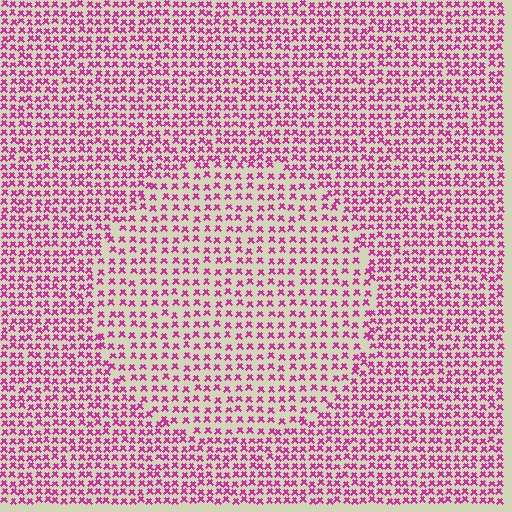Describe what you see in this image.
The image contains small magenta elements arranged at two different densities. A circle-shaped region is visible where the elements are less densely packed than the surrounding area.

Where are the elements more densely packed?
The elements are more densely packed outside the circle boundary.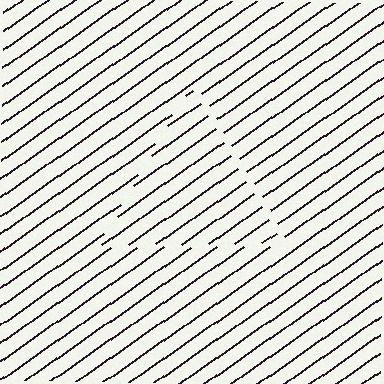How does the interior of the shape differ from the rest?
The interior of the shape contains the same grating, shifted by half a period — the contour is defined by the phase discontinuity where line-ends from the inner and outer gratings abut.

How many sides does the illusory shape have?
3 sides — the line-ends trace a triangle.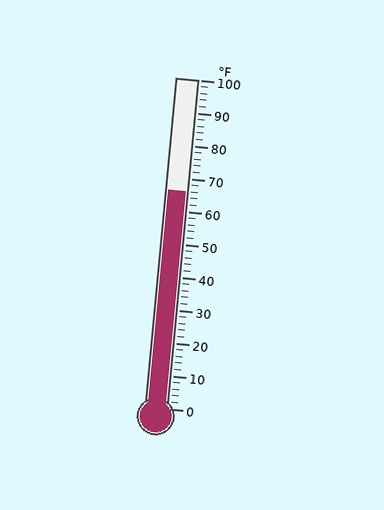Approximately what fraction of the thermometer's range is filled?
The thermometer is filled to approximately 65% of its range.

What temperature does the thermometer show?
The thermometer shows approximately 66°F.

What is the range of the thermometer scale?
The thermometer scale ranges from 0°F to 100°F.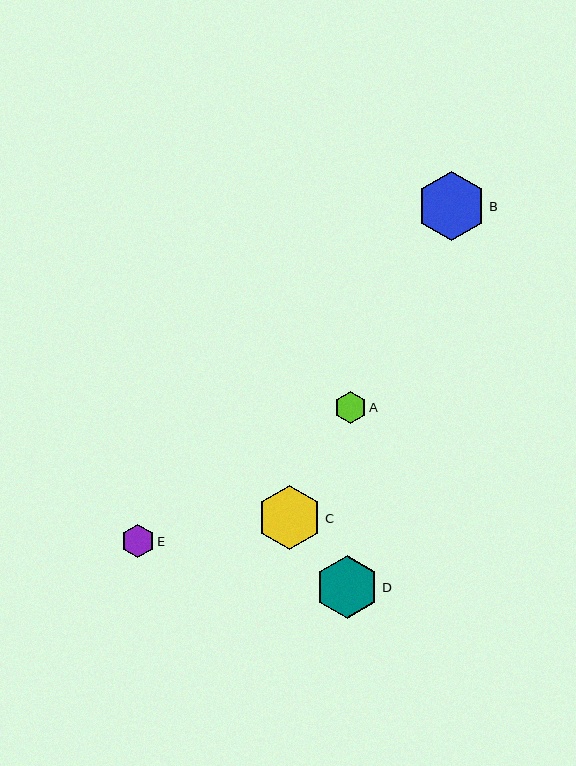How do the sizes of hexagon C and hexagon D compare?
Hexagon C and hexagon D are approximately the same size.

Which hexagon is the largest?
Hexagon B is the largest with a size of approximately 69 pixels.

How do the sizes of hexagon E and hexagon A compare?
Hexagon E and hexagon A are approximately the same size.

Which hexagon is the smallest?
Hexagon A is the smallest with a size of approximately 32 pixels.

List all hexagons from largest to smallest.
From largest to smallest: B, C, D, E, A.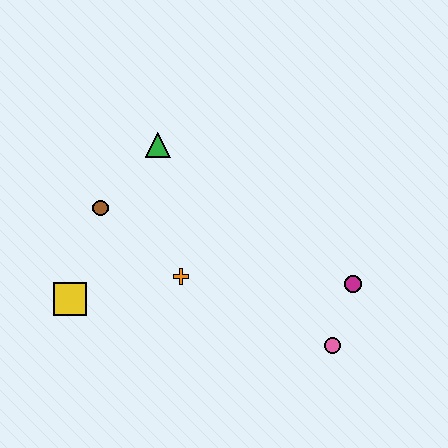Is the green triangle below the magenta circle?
No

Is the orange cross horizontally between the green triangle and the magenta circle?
Yes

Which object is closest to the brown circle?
The green triangle is closest to the brown circle.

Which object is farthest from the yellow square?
The magenta circle is farthest from the yellow square.